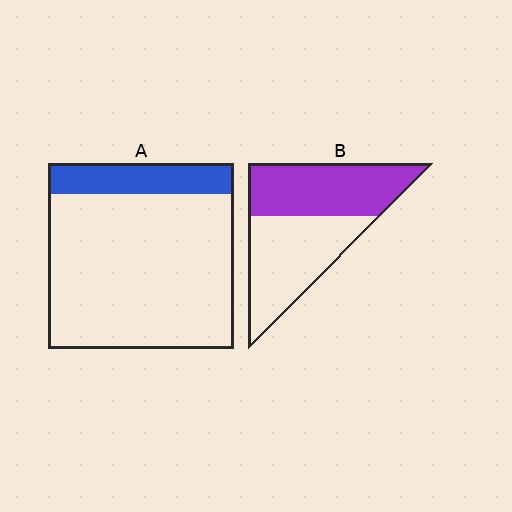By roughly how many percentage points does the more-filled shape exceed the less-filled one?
By roughly 30 percentage points (B over A).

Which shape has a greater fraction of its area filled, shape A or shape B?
Shape B.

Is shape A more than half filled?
No.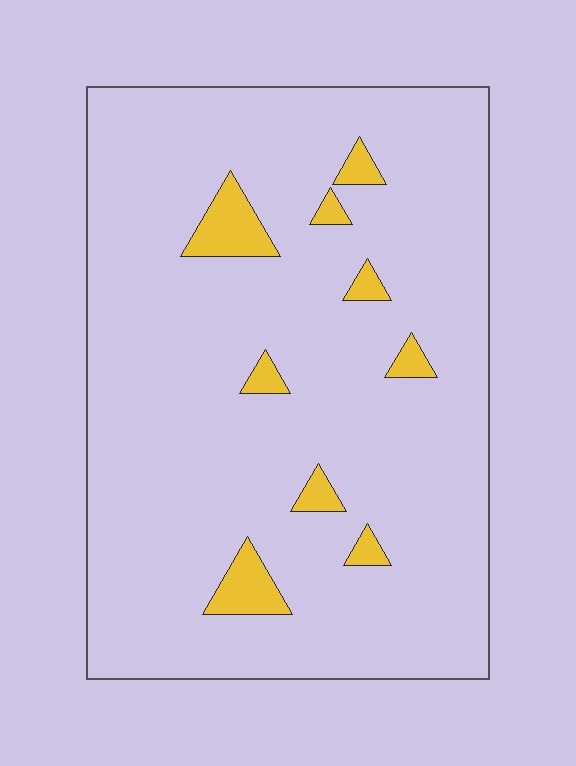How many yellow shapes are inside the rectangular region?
9.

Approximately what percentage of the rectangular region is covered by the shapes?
Approximately 5%.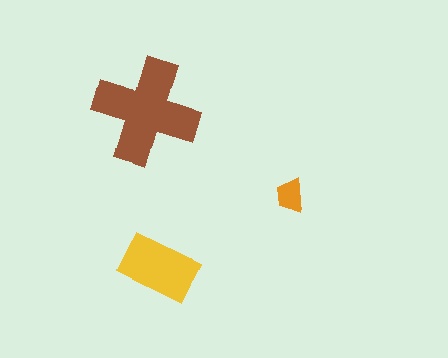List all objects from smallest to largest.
The orange trapezoid, the yellow rectangle, the brown cross.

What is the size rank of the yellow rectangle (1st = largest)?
2nd.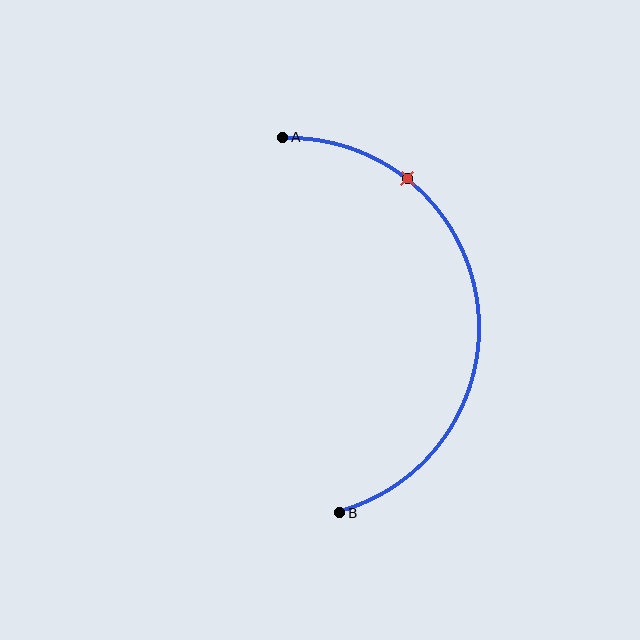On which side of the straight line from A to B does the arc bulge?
The arc bulges to the right of the straight line connecting A and B.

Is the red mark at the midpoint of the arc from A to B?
No. The red mark lies on the arc but is closer to endpoint A. The arc midpoint would be at the point on the curve equidistant along the arc from both A and B.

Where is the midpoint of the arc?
The arc midpoint is the point on the curve farthest from the straight line joining A and B. It sits to the right of that line.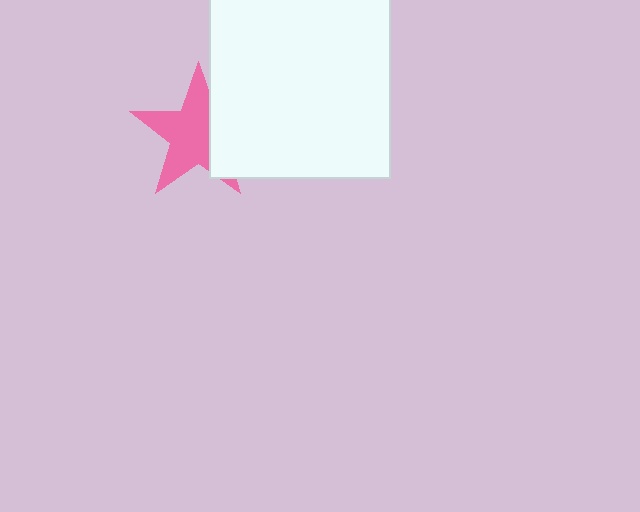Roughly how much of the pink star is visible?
Most of it is visible (roughly 68%).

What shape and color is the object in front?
The object in front is a white square.